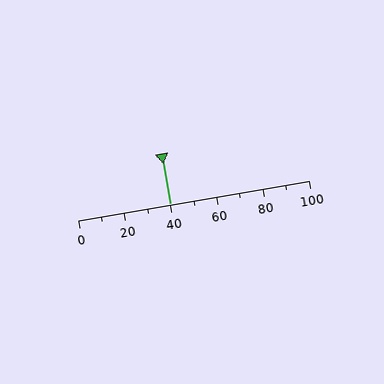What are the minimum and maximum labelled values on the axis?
The axis runs from 0 to 100.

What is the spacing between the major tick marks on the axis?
The major ticks are spaced 20 apart.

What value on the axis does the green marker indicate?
The marker indicates approximately 40.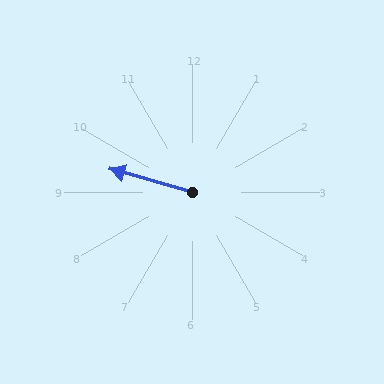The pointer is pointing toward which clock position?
Roughly 10 o'clock.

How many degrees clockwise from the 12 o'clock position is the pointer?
Approximately 286 degrees.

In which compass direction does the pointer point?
West.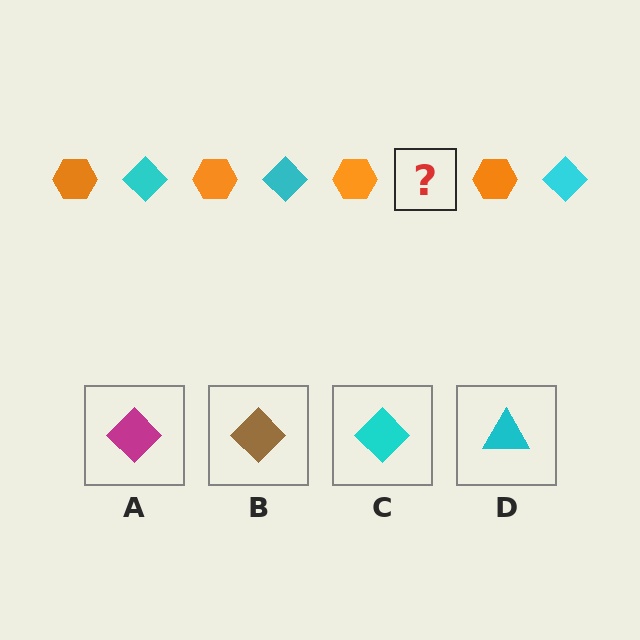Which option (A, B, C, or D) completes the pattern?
C.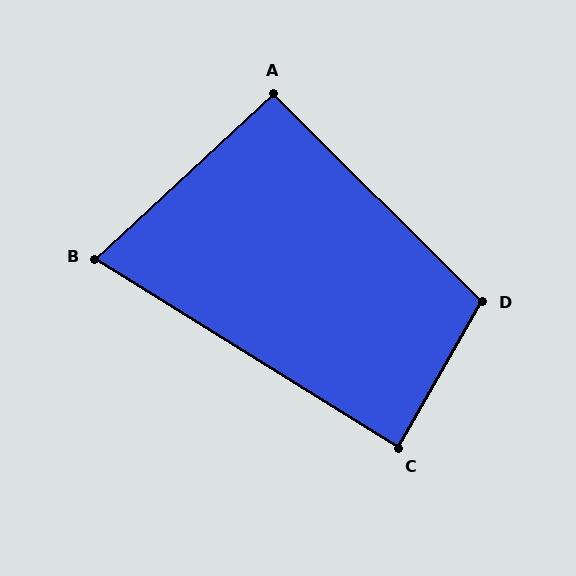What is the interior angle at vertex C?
Approximately 88 degrees (approximately right).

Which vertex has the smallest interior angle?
B, at approximately 75 degrees.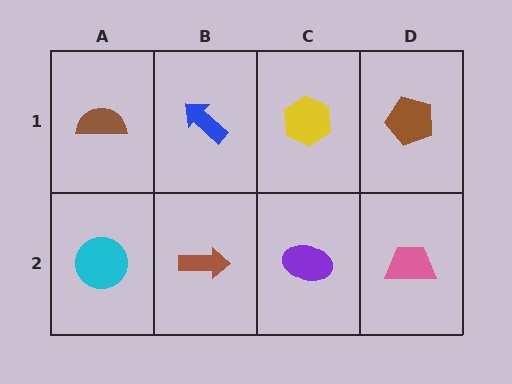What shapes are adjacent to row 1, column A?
A cyan circle (row 2, column A), a blue arrow (row 1, column B).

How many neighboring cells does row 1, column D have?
2.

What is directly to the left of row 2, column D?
A purple ellipse.